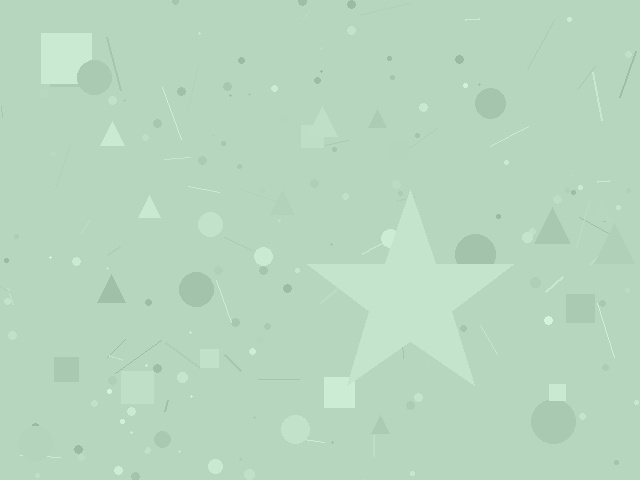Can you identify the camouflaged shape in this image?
The camouflaged shape is a star.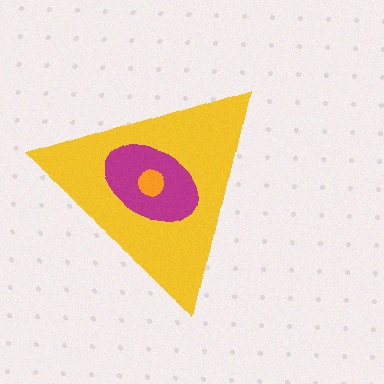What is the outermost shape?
The yellow triangle.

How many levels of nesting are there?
3.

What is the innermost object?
The orange circle.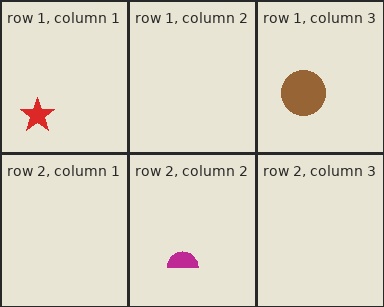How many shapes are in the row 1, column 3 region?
1.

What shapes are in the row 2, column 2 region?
The magenta semicircle.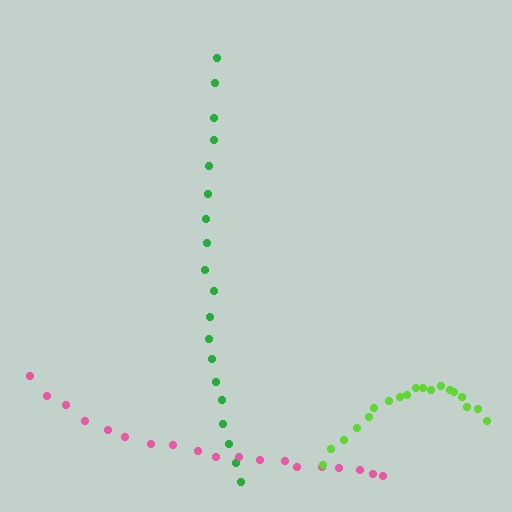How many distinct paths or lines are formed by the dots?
There are 3 distinct paths.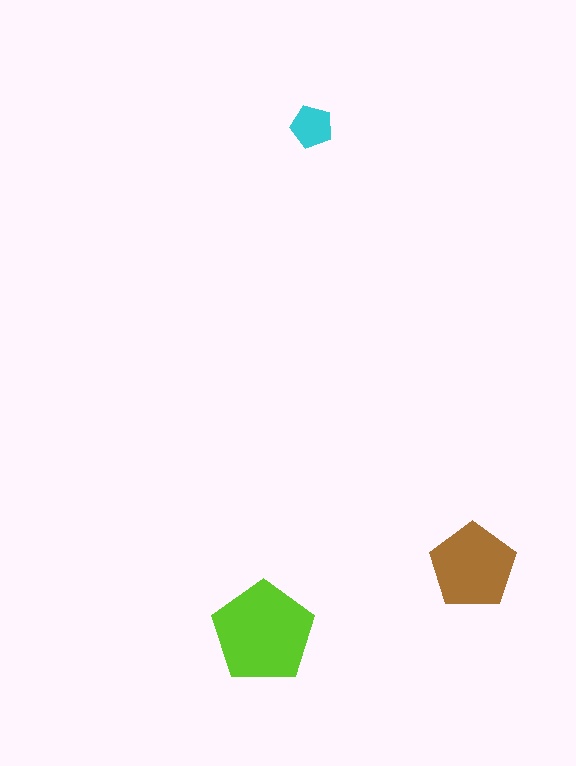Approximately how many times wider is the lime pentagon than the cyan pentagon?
About 2.5 times wider.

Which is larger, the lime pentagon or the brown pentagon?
The lime one.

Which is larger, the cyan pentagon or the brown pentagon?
The brown one.